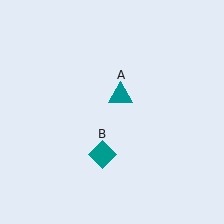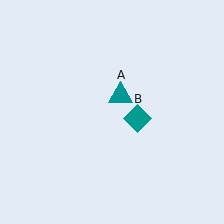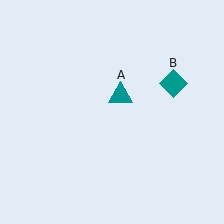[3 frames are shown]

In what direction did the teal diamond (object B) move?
The teal diamond (object B) moved up and to the right.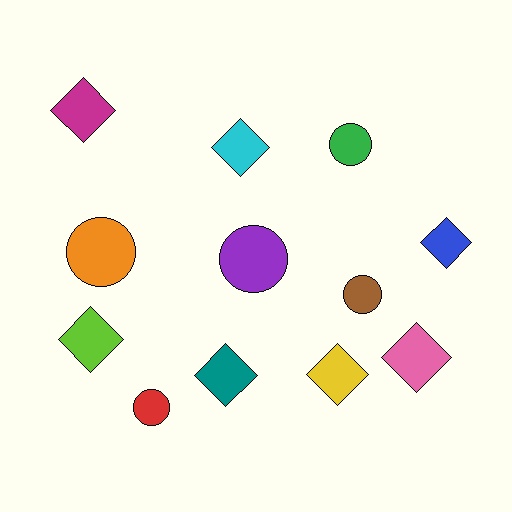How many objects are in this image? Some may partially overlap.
There are 12 objects.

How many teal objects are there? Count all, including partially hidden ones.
There is 1 teal object.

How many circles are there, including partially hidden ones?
There are 5 circles.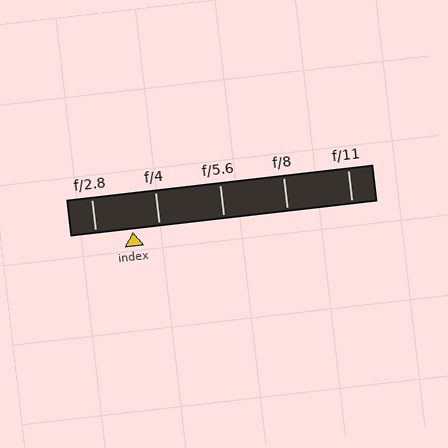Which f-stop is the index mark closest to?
The index mark is closest to f/4.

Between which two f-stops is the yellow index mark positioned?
The index mark is between f/2.8 and f/4.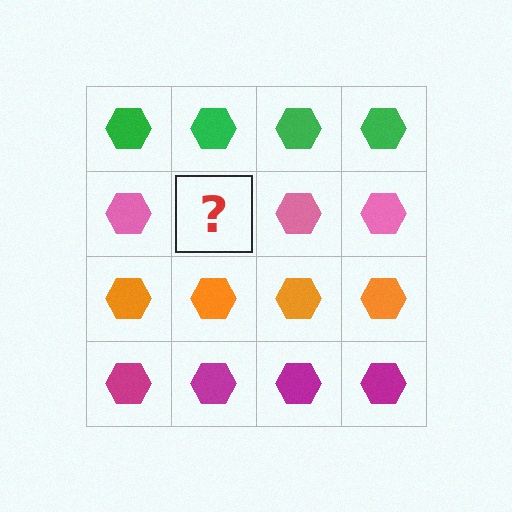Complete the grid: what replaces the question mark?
The question mark should be replaced with a pink hexagon.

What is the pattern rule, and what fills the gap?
The rule is that each row has a consistent color. The gap should be filled with a pink hexagon.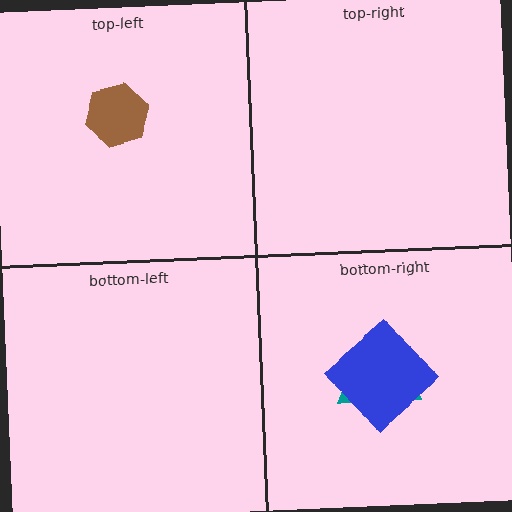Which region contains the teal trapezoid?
The bottom-right region.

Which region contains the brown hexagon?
The top-left region.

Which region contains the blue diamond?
The bottom-right region.